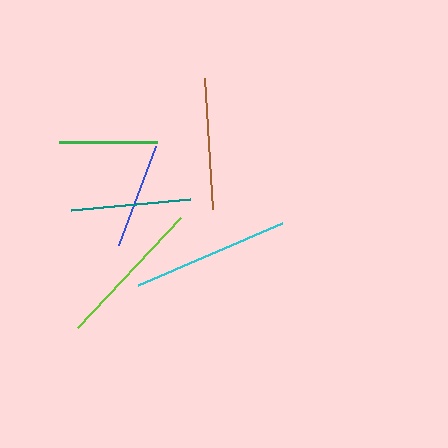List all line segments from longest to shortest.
From longest to shortest: cyan, lime, brown, teal, blue, green.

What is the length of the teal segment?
The teal segment is approximately 120 pixels long.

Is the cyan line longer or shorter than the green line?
The cyan line is longer than the green line.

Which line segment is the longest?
The cyan line is the longest at approximately 157 pixels.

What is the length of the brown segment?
The brown segment is approximately 132 pixels long.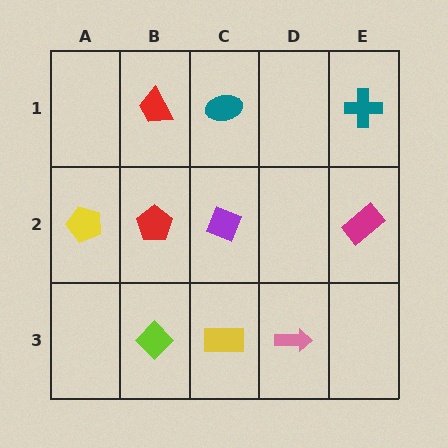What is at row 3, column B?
A lime diamond.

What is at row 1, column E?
A teal cross.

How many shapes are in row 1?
3 shapes.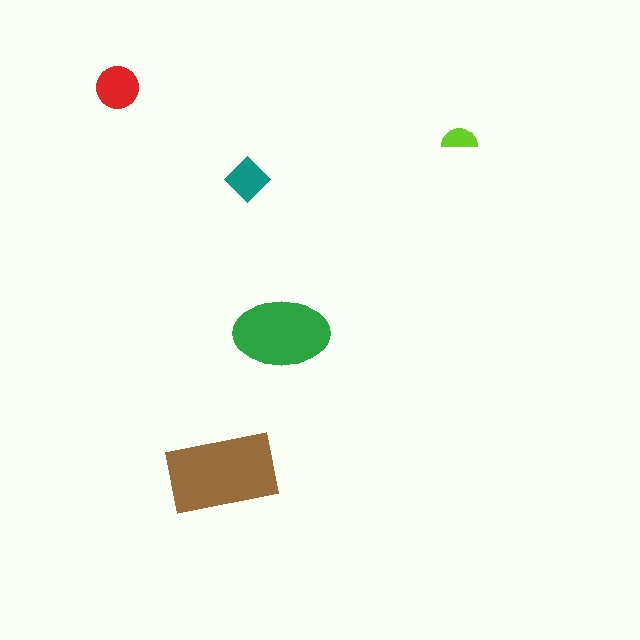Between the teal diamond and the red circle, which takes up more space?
The red circle.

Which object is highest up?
The red circle is topmost.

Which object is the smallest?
The lime semicircle.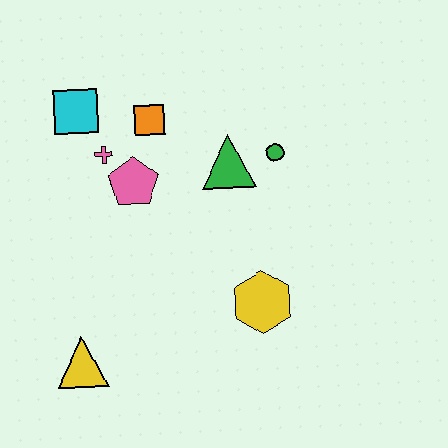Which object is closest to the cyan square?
The pink cross is closest to the cyan square.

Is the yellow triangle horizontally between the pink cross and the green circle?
No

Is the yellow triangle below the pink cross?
Yes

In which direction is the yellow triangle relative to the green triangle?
The yellow triangle is below the green triangle.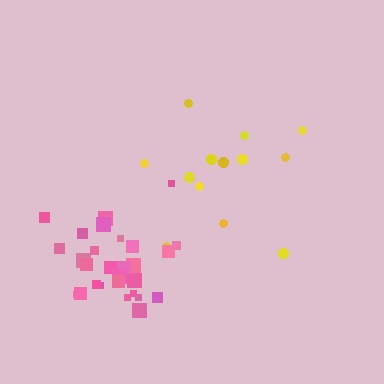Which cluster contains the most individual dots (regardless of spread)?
Pink (29).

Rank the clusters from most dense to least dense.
pink, yellow.